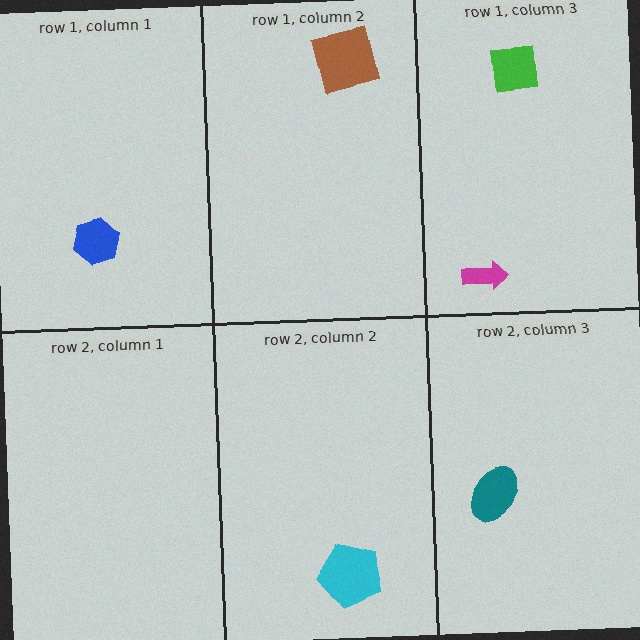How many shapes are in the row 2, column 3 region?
1.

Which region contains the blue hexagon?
The row 1, column 1 region.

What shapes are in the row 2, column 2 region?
The cyan pentagon.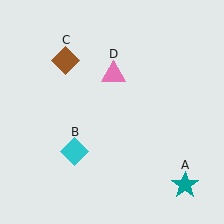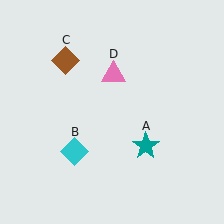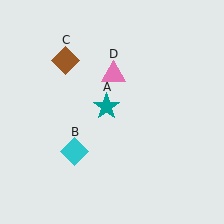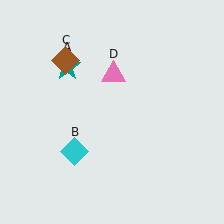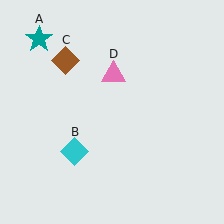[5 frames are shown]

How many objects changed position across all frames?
1 object changed position: teal star (object A).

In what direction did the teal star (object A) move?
The teal star (object A) moved up and to the left.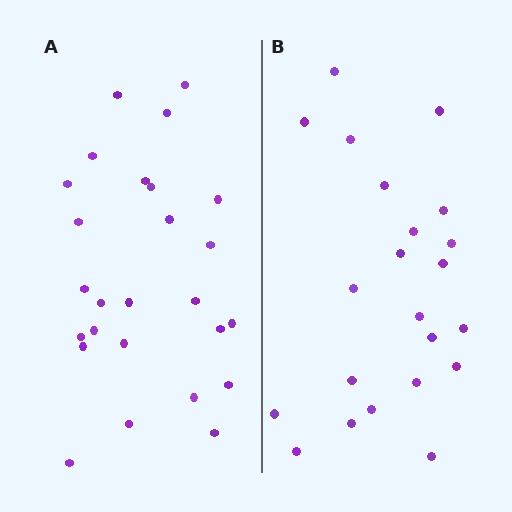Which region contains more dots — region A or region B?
Region A (the left region) has more dots.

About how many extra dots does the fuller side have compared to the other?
Region A has about 4 more dots than region B.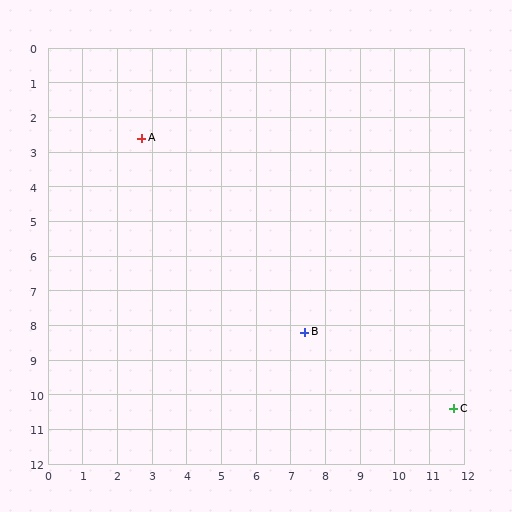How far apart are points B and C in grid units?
Points B and C are about 4.8 grid units apart.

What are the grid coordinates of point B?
Point B is at approximately (7.4, 8.2).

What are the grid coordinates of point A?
Point A is at approximately (2.7, 2.6).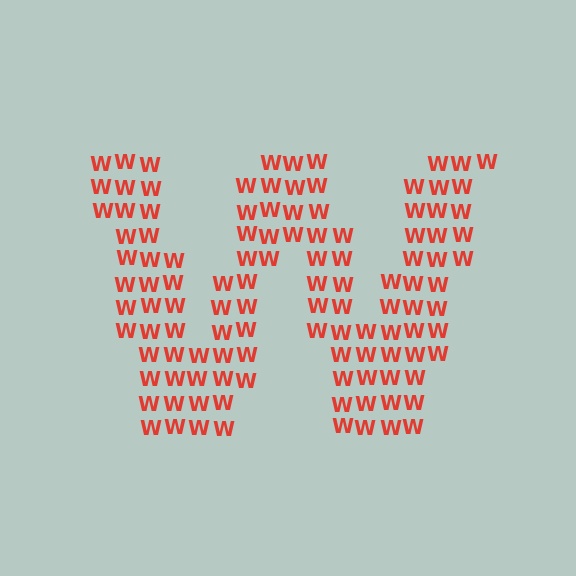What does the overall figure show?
The overall figure shows the letter W.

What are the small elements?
The small elements are letter W's.